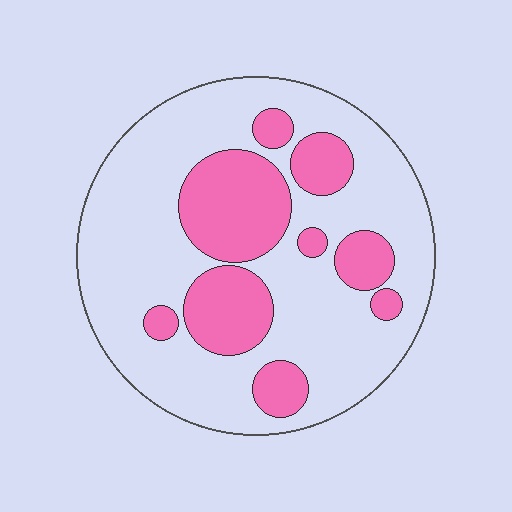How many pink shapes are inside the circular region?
9.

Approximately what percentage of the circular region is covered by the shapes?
Approximately 30%.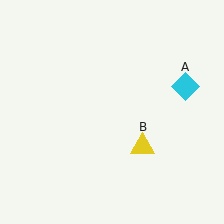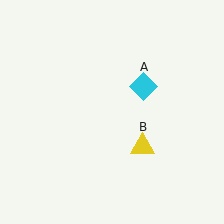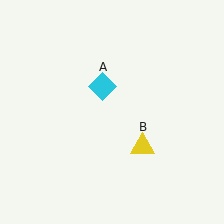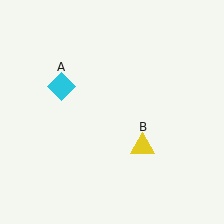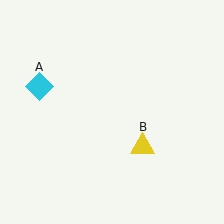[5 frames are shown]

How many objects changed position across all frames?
1 object changed position: cyan diamond (object A).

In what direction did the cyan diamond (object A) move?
The cyan diamond (object A) moved left.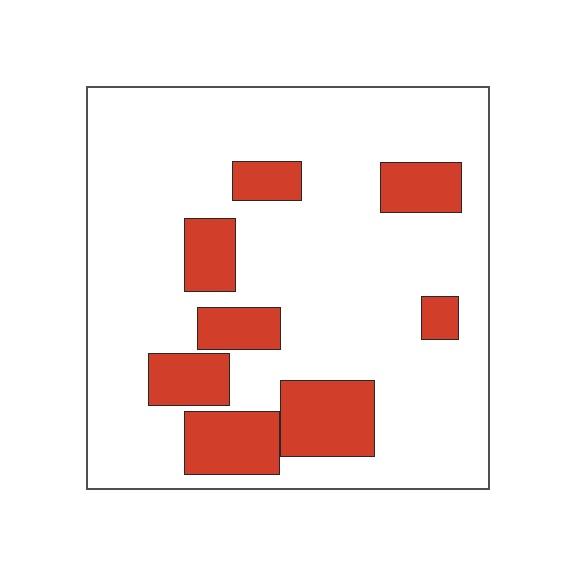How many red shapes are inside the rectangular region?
8.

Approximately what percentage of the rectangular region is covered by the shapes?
Approximately 20%.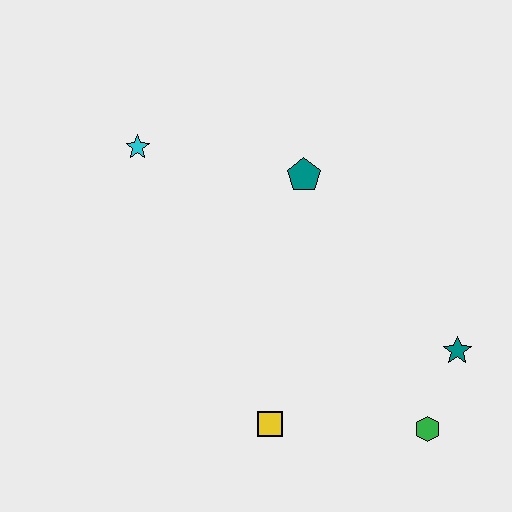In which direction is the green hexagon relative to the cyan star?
The green hexagon is to the right of the cyan star.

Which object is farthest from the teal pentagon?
The green hexagon is farthest from the teal pentagon.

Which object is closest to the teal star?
The green hexagon is closest to the teal star.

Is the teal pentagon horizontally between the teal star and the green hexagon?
No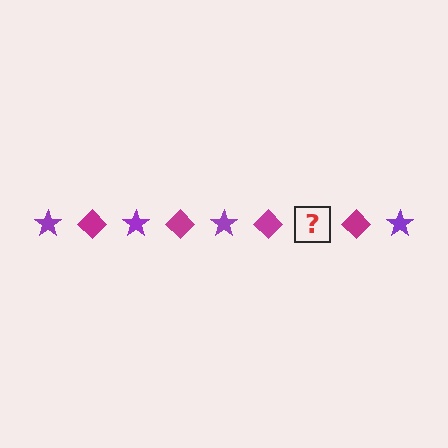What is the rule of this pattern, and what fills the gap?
The rule is that the pattern alternates between purple star and magenta diamond. The gap should be filled with a purple star.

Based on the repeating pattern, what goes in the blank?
The blank should be a purple star.